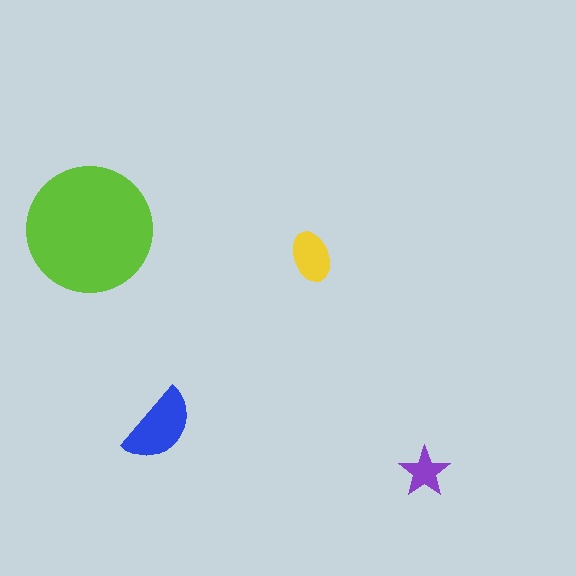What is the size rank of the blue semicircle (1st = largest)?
2nd.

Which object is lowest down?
The purple star is bottommost.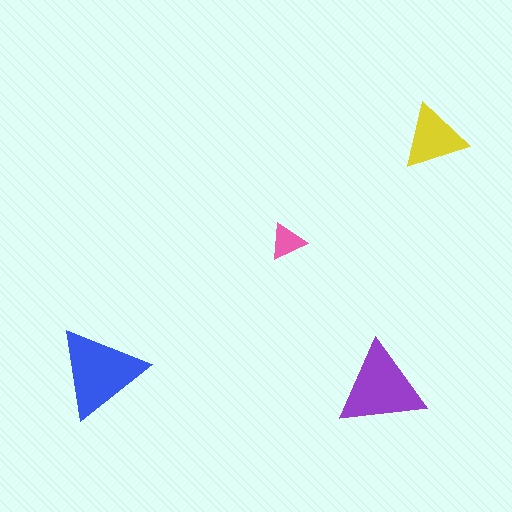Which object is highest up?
The yellow triangle is topmost.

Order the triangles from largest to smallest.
the blue one, the purple one, the yellow one, the pink one.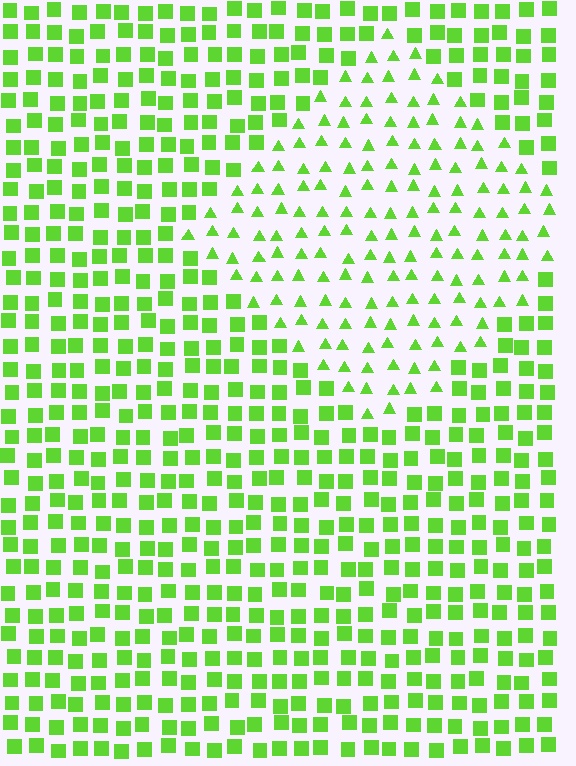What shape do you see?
I see a diamond.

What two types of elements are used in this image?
The image uses triangles inside the diamond region and squares outside it.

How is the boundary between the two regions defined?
The boundary is defined by a change in element shape: triangles inside vs. squares outside. All elements share the same color and spacing.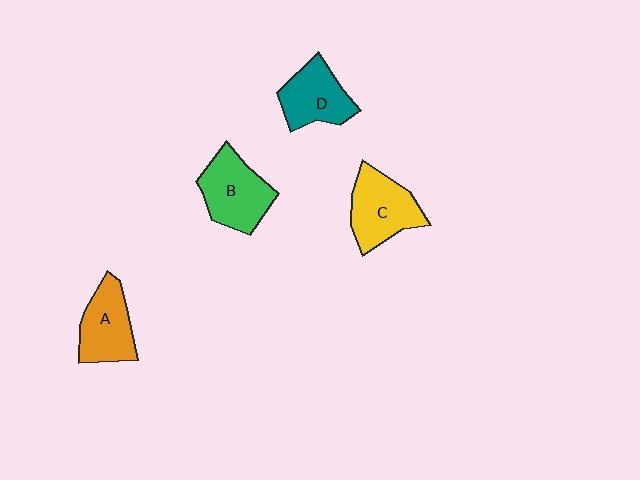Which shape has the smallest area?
Shape D (teal).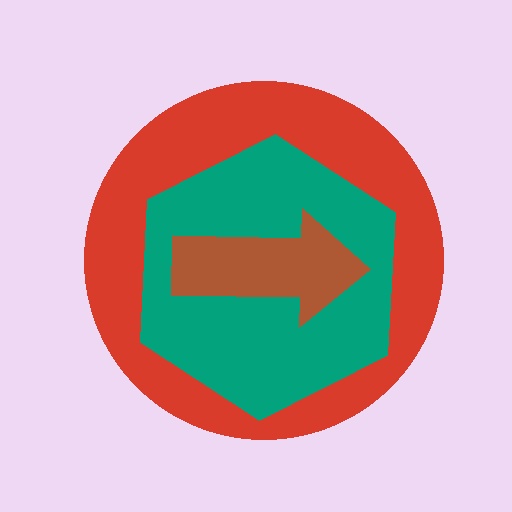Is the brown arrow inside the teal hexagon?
Yes.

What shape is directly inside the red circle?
The teal hexagon.